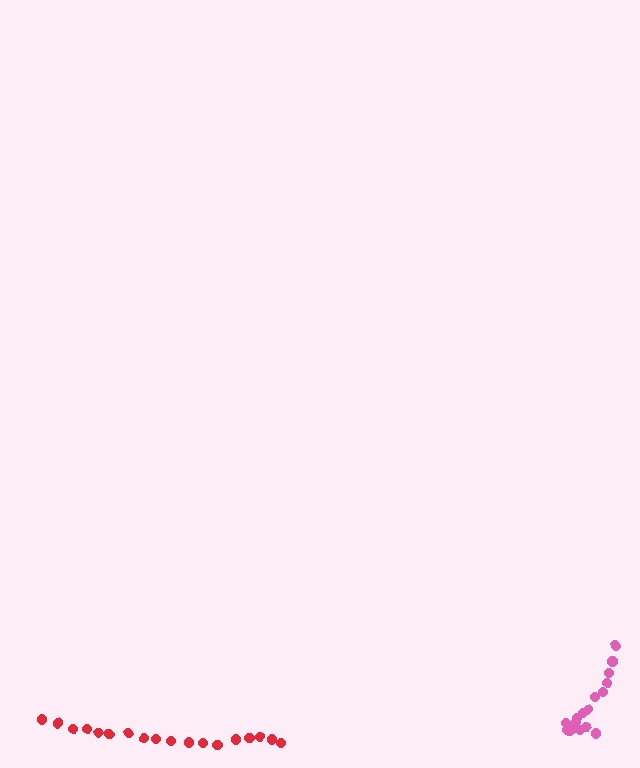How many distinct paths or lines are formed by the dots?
There are 2 distinct paths.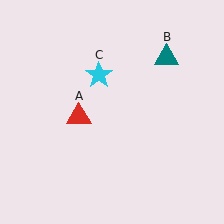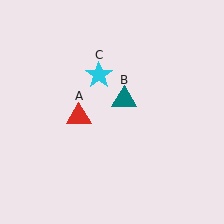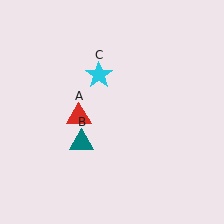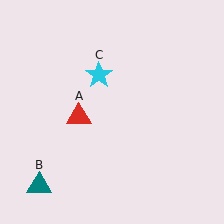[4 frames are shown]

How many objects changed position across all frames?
1 object changed position: teal triangle (object B).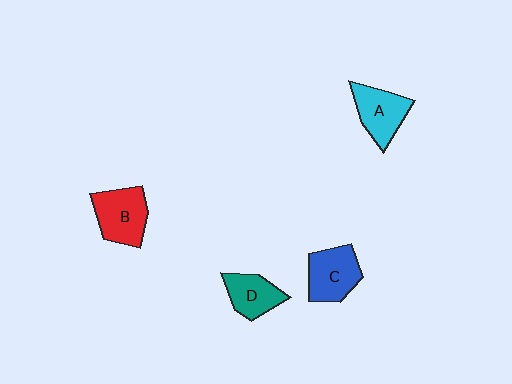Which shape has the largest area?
Shape B (red).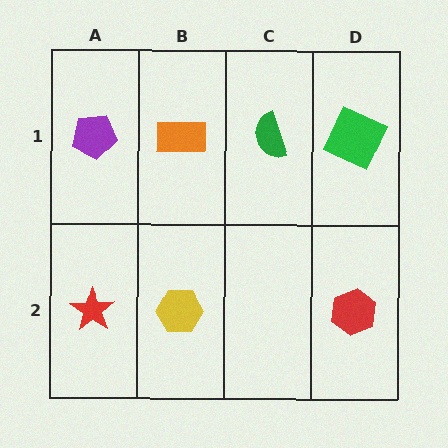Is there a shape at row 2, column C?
No, that cell is empty.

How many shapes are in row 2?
3 shapes.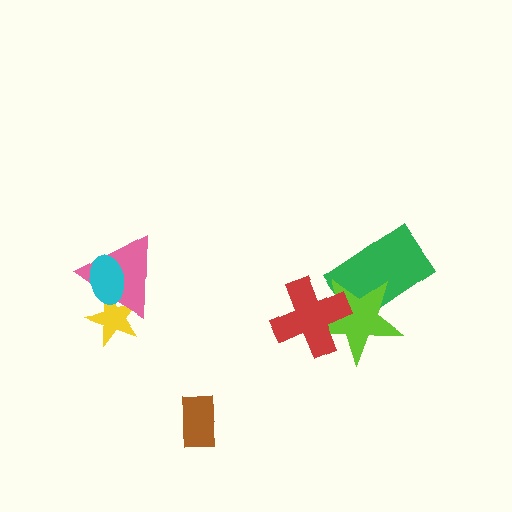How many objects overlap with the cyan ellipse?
2 objects overlap with the cyan ellipse.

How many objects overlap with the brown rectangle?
0 objects overlap with the brown rectangle.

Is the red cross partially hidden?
No, no other shape covers it.